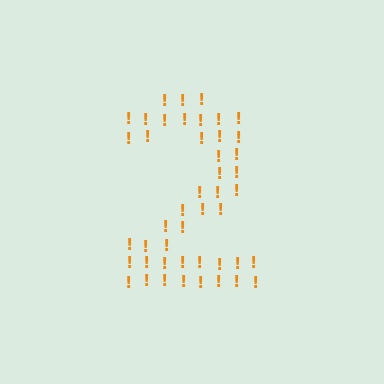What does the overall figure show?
The overall figure shows the digit 2.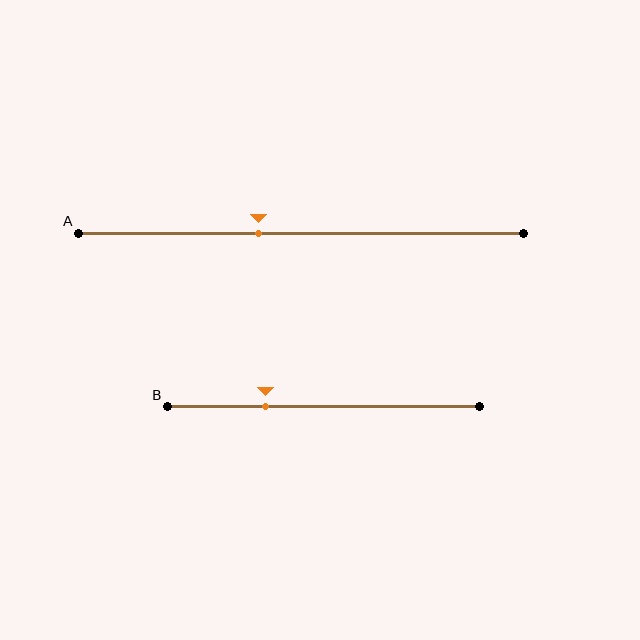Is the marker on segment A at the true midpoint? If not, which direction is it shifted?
No, the marker on segment A is shifted to the left by about 10% of the segment length.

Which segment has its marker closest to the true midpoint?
Segment A has its marker closest to the true midpoint.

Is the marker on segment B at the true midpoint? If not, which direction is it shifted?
No, the marker on segment B is shifted to the left by about 18% of the segment length.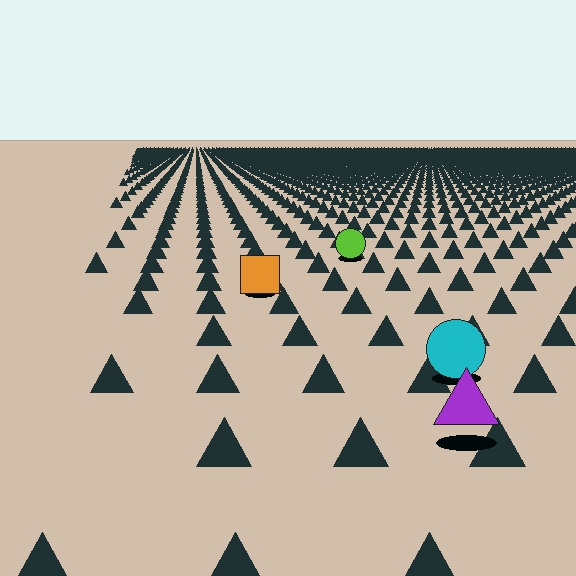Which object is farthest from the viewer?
The lime circle is farthest from the viewer. It appears smaller and the ground texture around it is denser.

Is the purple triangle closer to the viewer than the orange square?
Yes. The purple triangle is closer — you can tell from the texture gradient: the ground texture is coarser near it.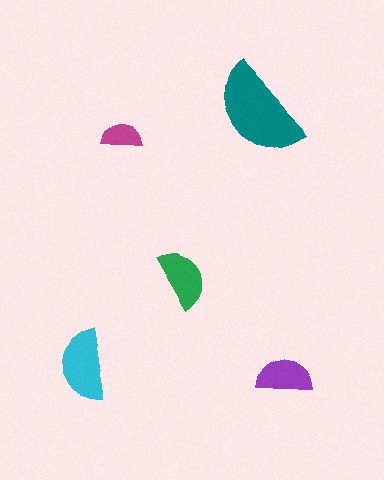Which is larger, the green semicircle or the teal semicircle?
The teal one.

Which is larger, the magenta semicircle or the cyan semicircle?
The cyan one.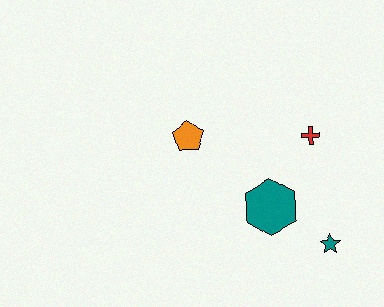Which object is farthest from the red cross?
The orange pentagon is farthest from the red cross.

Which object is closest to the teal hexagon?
The teal star is closest to the teal hexagon.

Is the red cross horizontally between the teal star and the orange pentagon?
Yes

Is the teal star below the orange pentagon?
Yes